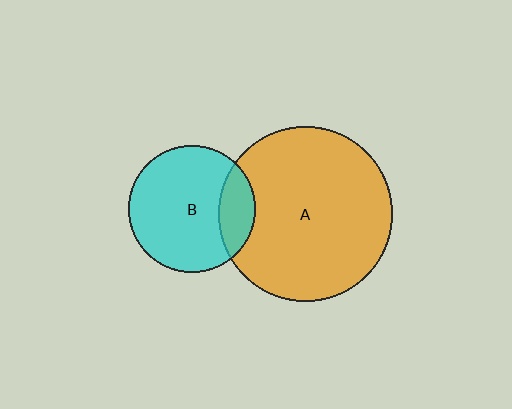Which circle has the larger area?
Circle A (orange).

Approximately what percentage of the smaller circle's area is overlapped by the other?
Approximately 20%.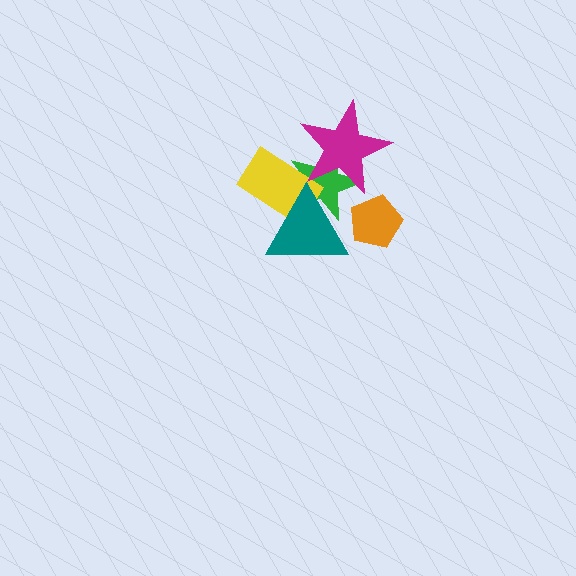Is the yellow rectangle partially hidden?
Yes, it is partially covered by another shape.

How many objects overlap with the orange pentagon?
0 objects overlap with the orange pentagon.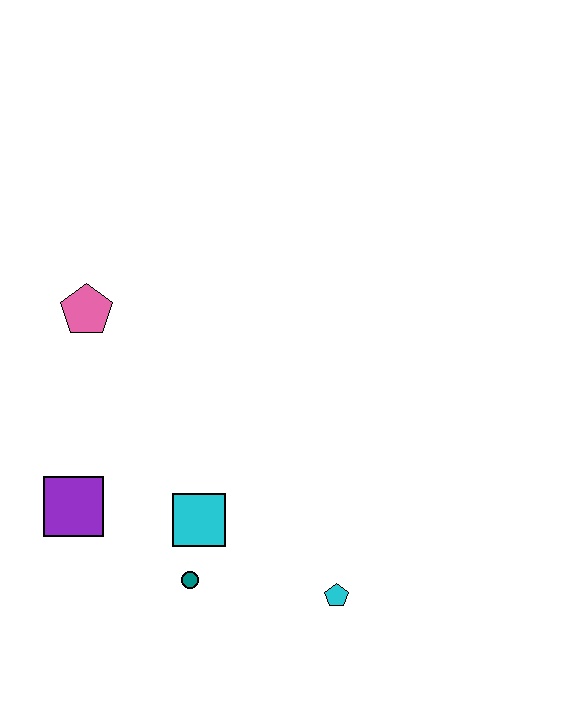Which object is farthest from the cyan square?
The pink pentagon is farthest from the cyan square.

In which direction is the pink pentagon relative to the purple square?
The pink pentagon is above the purple square.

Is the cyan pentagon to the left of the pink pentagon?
No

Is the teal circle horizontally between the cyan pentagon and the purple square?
Yes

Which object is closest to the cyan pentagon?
The teal circle is closest to the cyan pentagon.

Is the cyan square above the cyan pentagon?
Yes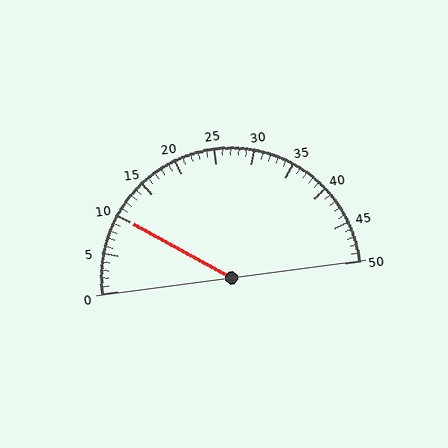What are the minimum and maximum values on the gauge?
The gauge ranges from 0 to 50.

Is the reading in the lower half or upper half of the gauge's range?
The reading is in the lower half of the range (0 to 50).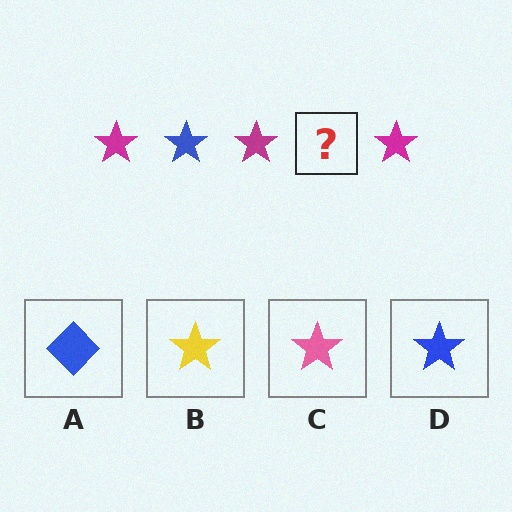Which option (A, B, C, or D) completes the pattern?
D.